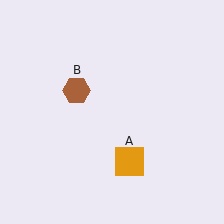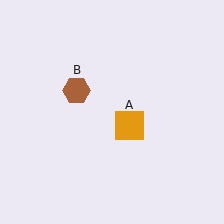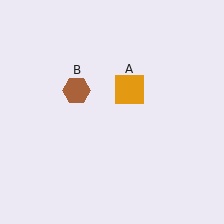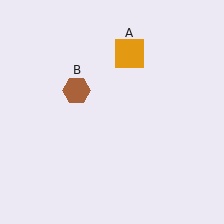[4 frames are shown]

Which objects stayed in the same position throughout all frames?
Brown hexagon (object B) remained stationary.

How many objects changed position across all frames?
1 object changed position: orange square (object A).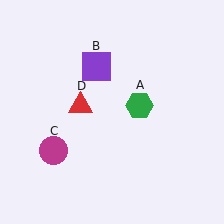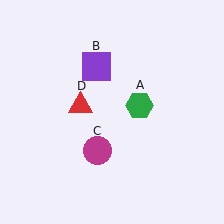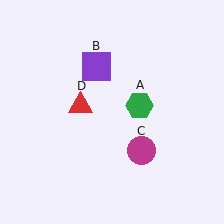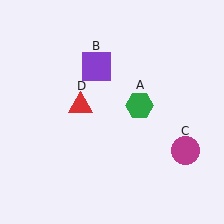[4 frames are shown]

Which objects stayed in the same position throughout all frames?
Green hexagon (object A) and purple square (object B) and red triangle (object D) remained stationary.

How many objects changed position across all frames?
1 object changed position: magenta circle (object C).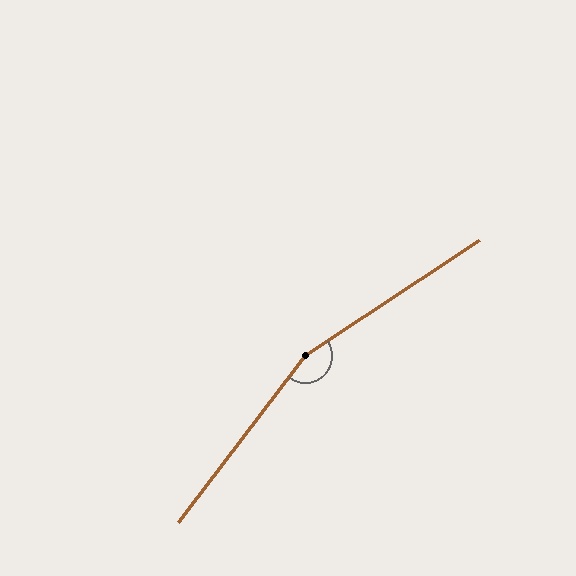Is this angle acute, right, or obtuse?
It is obtuse.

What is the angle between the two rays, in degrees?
Approximately 161 degrees.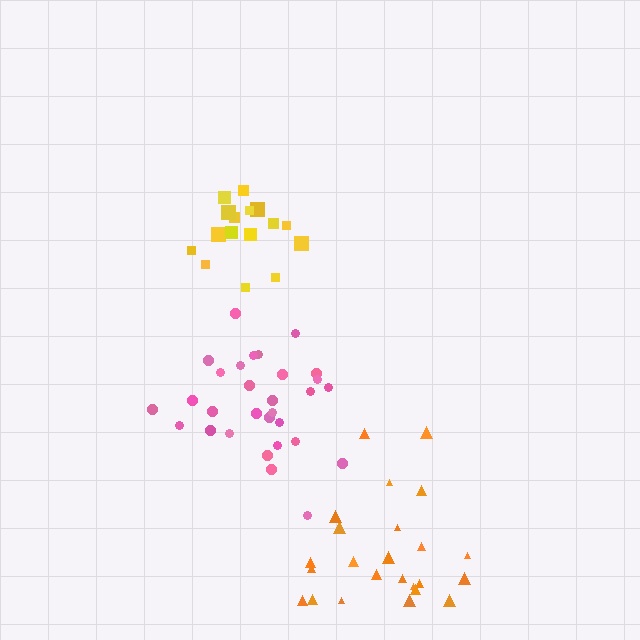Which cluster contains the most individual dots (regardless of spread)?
Pink (30).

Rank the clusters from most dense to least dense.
yellow, pink, orange.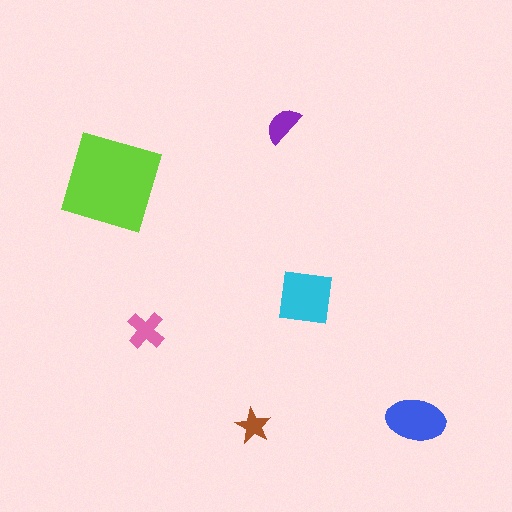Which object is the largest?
The lime diamond.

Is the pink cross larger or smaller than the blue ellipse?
Smaller.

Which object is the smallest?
The brown star.